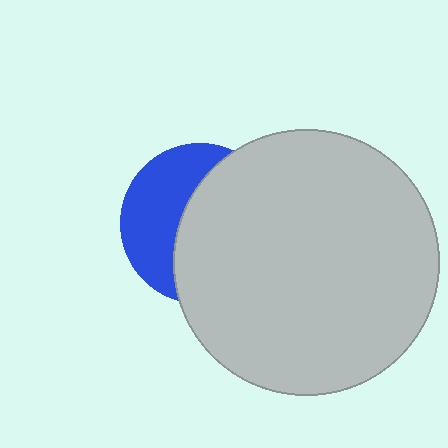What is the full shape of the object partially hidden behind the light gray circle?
The partially hidden object is a blue circle.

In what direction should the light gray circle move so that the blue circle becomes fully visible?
The light gray circle should move right. That is the shortest direction to clear the overlap and leave the blue circle fully visible.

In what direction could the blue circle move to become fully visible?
The blue circle could move left. That would shift it out from behind the light gray circle entirely.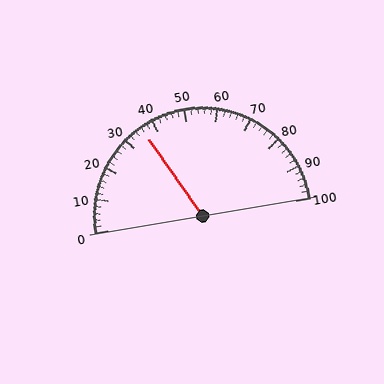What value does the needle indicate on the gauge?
The needle indicates approximately 36.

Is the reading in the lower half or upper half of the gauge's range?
The reading is in the lower half of the range (0 to 100).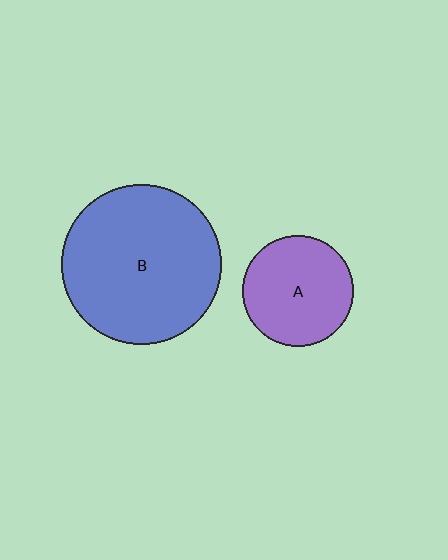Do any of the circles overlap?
No, none of the circles overlap.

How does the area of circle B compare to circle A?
Approximately 2.0 times.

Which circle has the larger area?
Circle B (blue).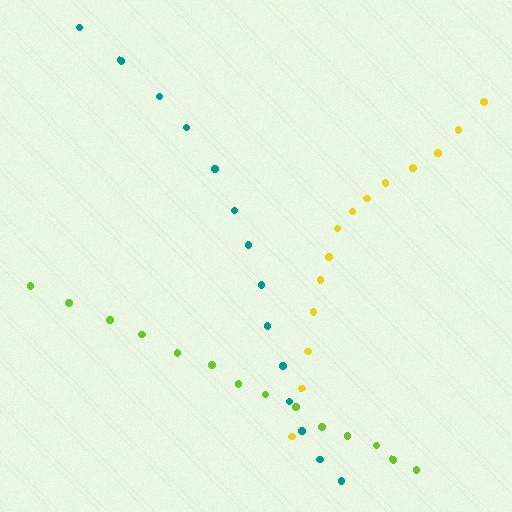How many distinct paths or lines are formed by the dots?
There are 3 distinct paths.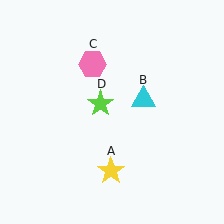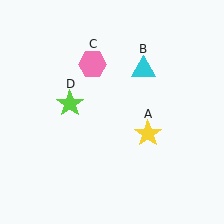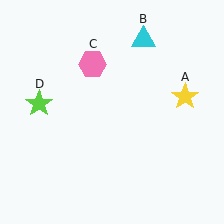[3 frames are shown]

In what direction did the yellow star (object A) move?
The yellow star (object A) moved up and to the right.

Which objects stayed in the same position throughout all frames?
Pink hexagon (object C) remained stationary.